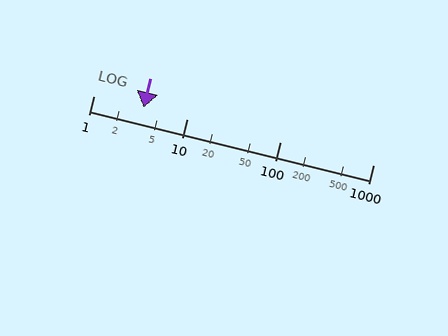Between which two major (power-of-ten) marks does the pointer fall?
The pointer is between 1 and 10.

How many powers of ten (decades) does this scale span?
The scale spans 3 decades, from 1 to 1000.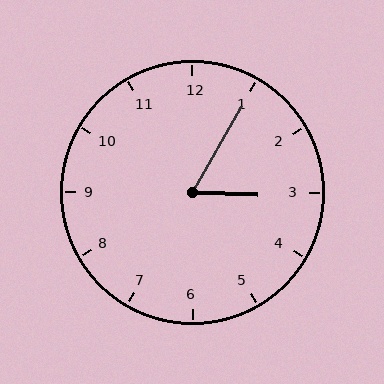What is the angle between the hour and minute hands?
Approximately 62 degrees.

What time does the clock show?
3:05.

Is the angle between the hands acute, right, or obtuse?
It is acute.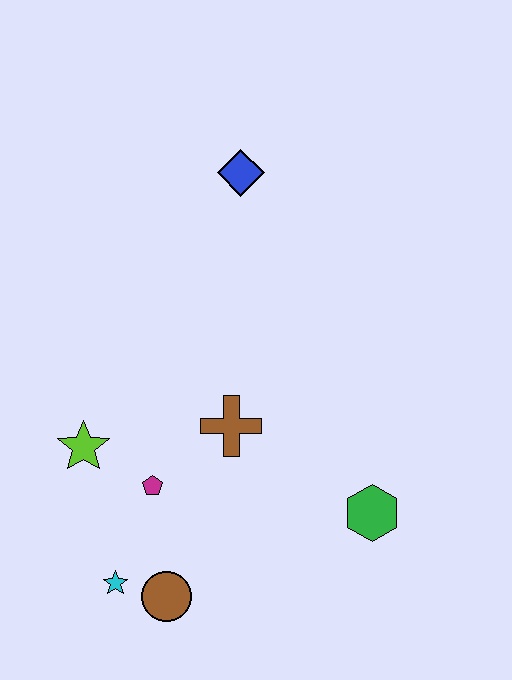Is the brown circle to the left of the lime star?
No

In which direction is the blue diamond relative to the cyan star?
The blue diamond is above the cyan star.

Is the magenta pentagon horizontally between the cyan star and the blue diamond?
Yes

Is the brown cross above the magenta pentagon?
Yes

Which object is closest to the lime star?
The magenta pentagon is closest to the lime star.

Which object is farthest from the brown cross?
The blue diamond is farthest from the brown cross.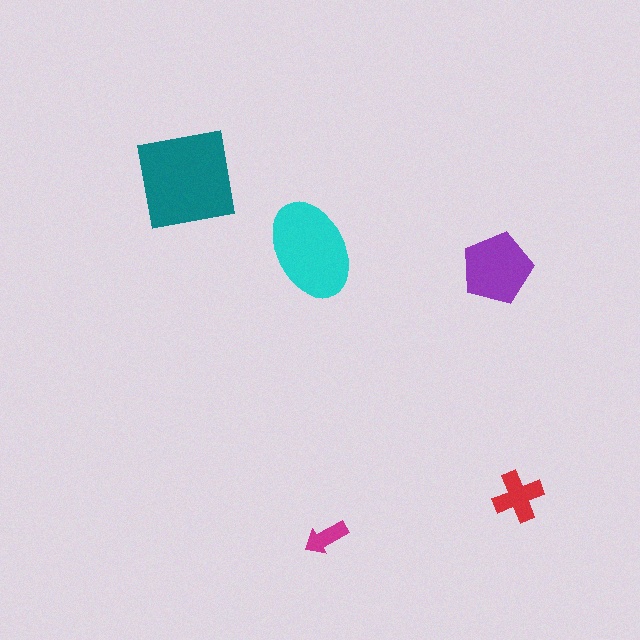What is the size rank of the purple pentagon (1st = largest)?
3rd.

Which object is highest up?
The teal square is topmost.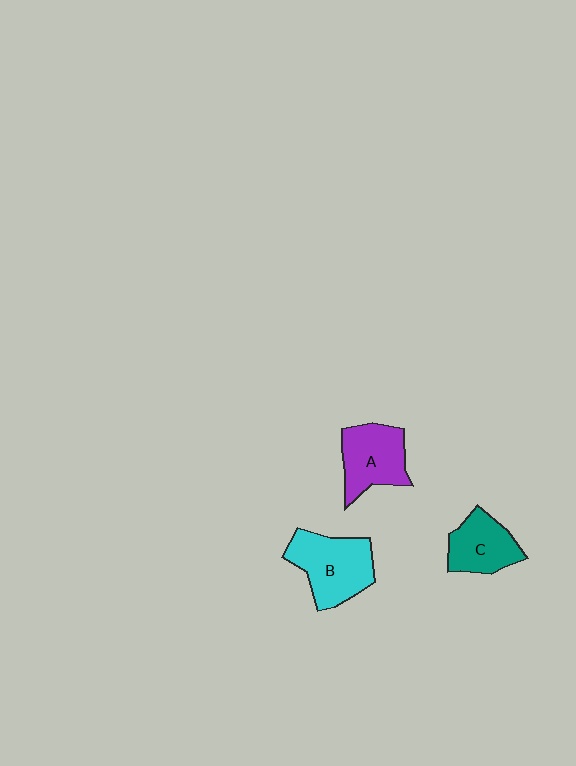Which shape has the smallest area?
Shape C (teal).